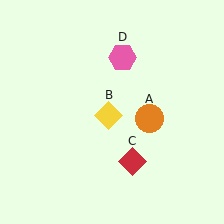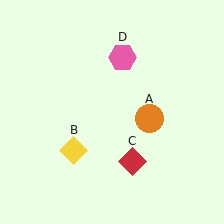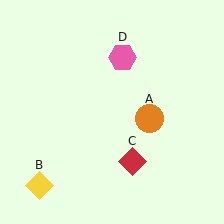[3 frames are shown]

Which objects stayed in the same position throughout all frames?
Orange circle (object A) and red diamond (object C) and pink hexagon (object D) remained stationary.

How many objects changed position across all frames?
1 object changed position: yellow diamond (object B).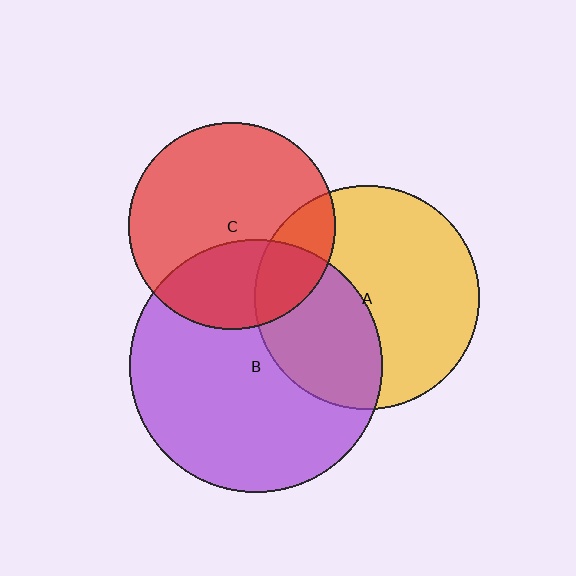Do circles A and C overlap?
Yes.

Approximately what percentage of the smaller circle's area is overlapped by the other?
Approximately 20%.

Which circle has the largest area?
Circle B (purple).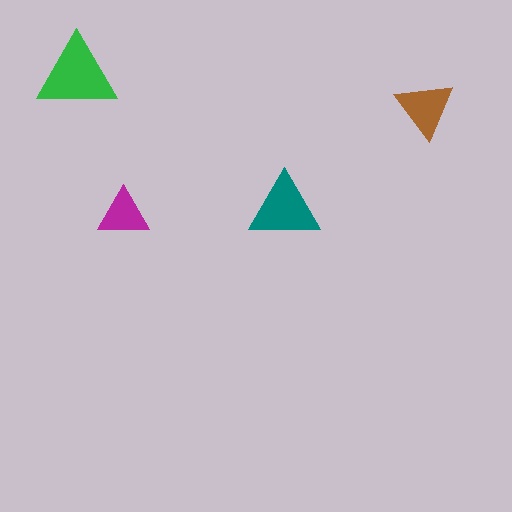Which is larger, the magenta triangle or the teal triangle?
The teal one.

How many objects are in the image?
There are 4 objects in the image.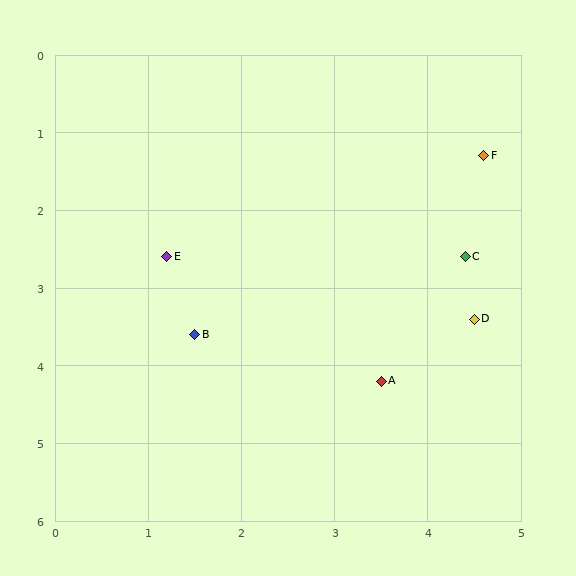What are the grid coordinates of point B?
Point B is at approximately (1.5, 3.6).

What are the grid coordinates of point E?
Point E is at approximately (1.2, 2.6).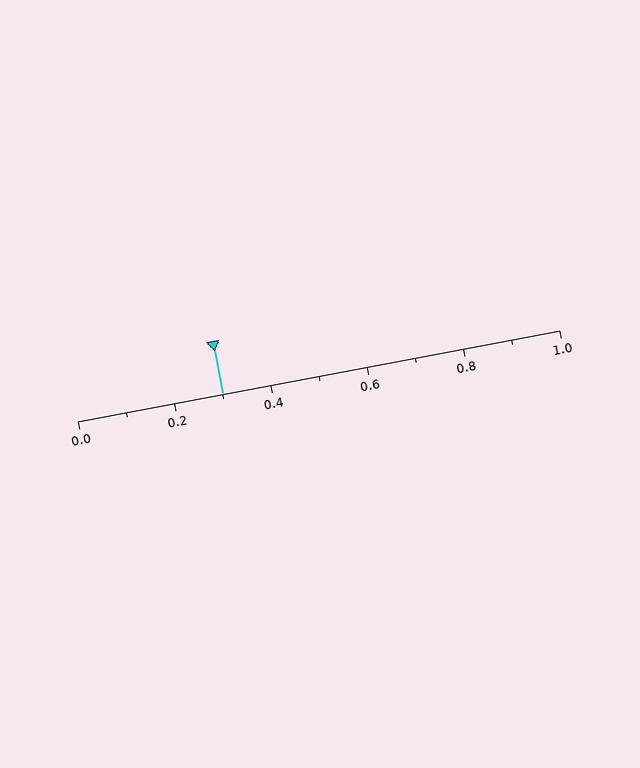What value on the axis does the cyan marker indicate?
The marker indicates approximately 0.3.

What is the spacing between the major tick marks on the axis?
The major ticks are spaced 0.2 apart.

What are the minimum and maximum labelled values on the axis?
The axis runs from 0.0 to 1.0.